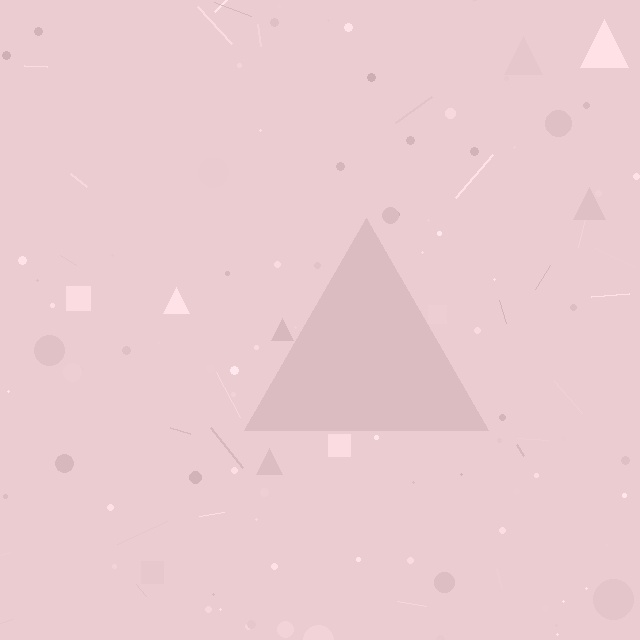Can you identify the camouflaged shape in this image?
The camouflaged shape is a triangle.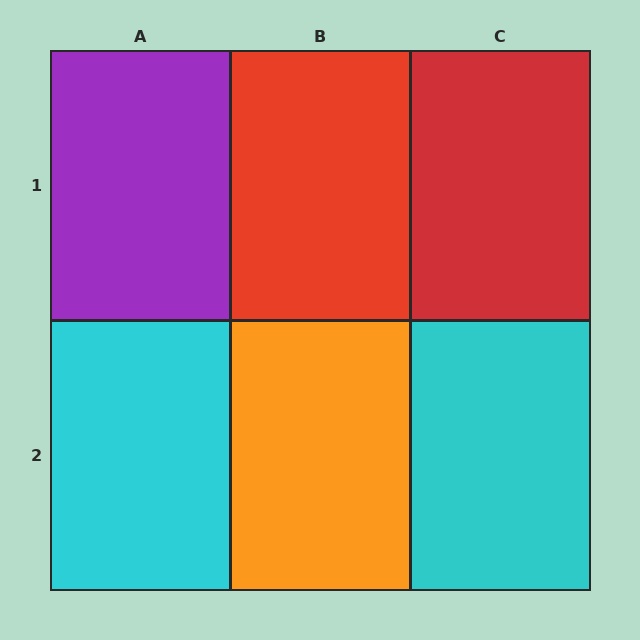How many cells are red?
2 cells are red.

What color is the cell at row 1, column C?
Red.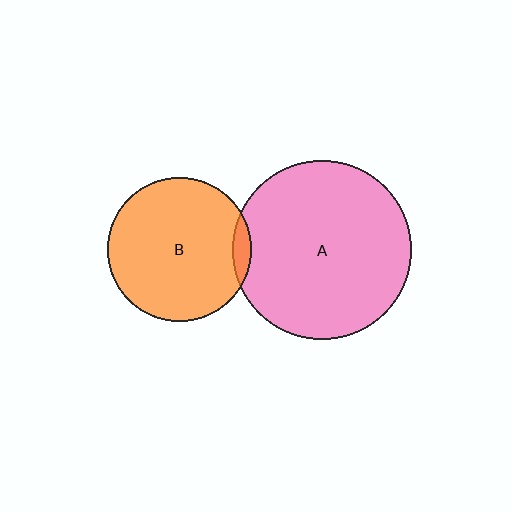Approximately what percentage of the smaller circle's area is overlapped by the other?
Approximately 5%.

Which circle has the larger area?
Circle A (pink).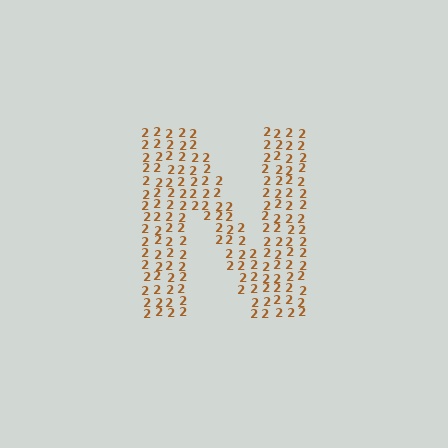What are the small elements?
The small elements are digit 2's.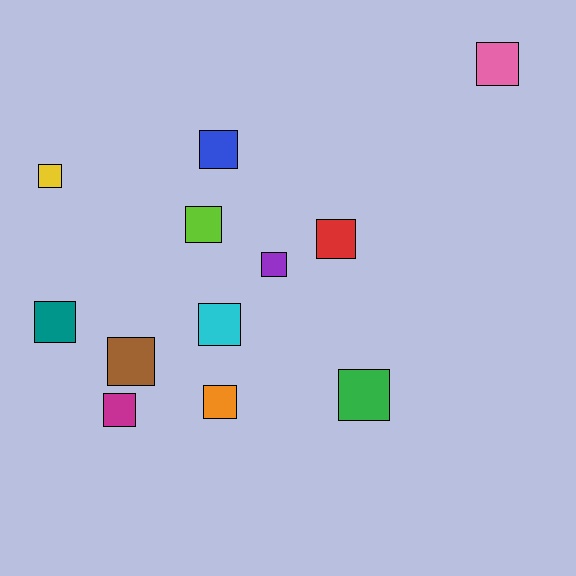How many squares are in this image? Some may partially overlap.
There are 12 squares.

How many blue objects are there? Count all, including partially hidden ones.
There is 1 blue object.